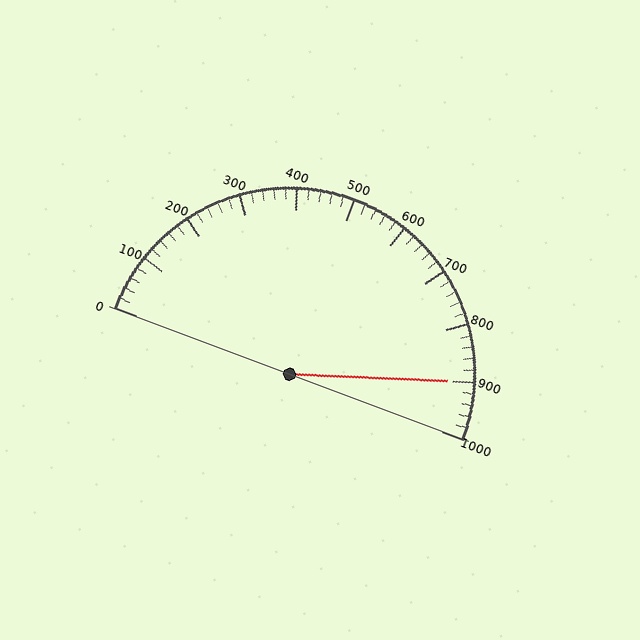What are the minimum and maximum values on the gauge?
The gauge ranges from 0 to 1000.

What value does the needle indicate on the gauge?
The needle indicates approximately 900.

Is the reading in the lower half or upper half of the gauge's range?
The reading is in the upper half of the range (0 to 1000).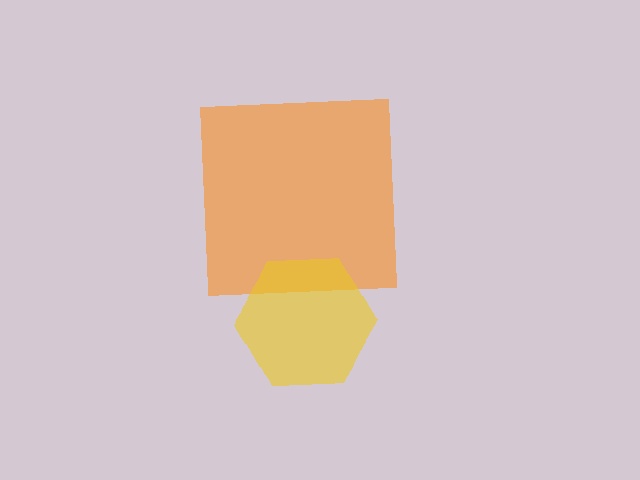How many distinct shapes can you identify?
There are 2 distinct shapes: an orange square, a yellow hexagon.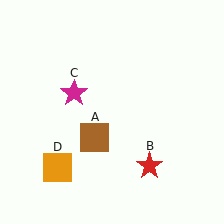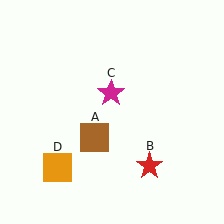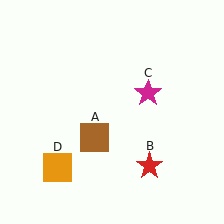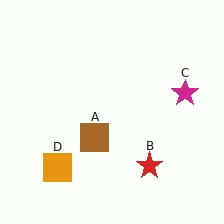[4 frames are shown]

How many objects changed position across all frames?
1 object changed position: magenta star (object C).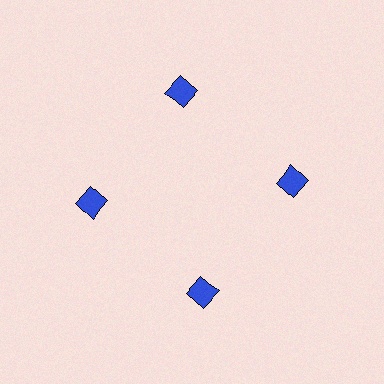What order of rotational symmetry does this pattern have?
This pattern has 4-fold rotational symmetry.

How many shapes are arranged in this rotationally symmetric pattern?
There are 4 shapes, arranged in 4 groups of 1.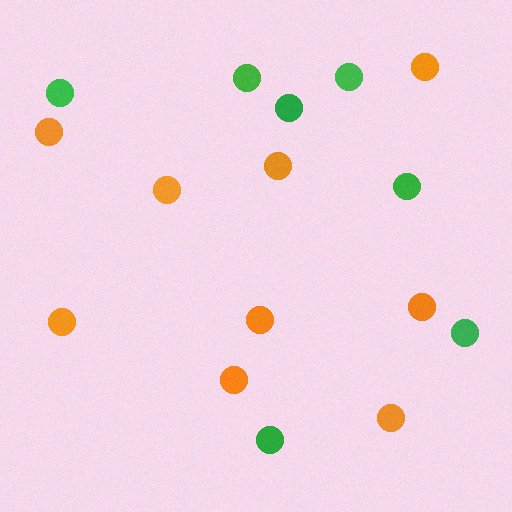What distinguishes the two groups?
There are 2 groups: one group of orange circles (9) and one group of green circles (7).